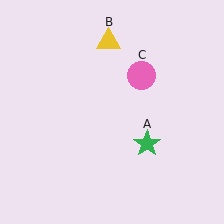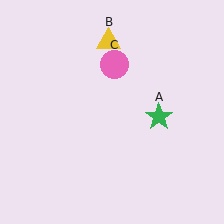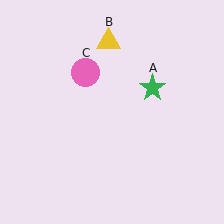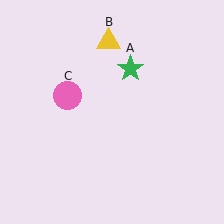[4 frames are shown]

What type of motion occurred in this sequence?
The green star (object A), pink circle (object C) rotated counterclockwise around the center of the scene.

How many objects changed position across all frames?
2 objects changed position: green star (object A), pink circle (object C).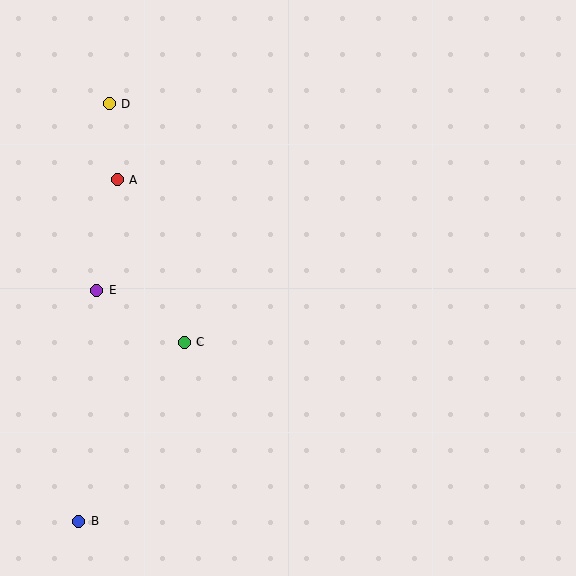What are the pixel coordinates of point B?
Point B is at (79, 521).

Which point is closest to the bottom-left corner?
Point B is closest to the bottom-left corner.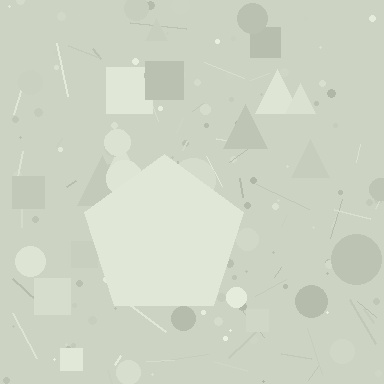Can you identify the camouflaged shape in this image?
The camouflaged shape is a pentagon.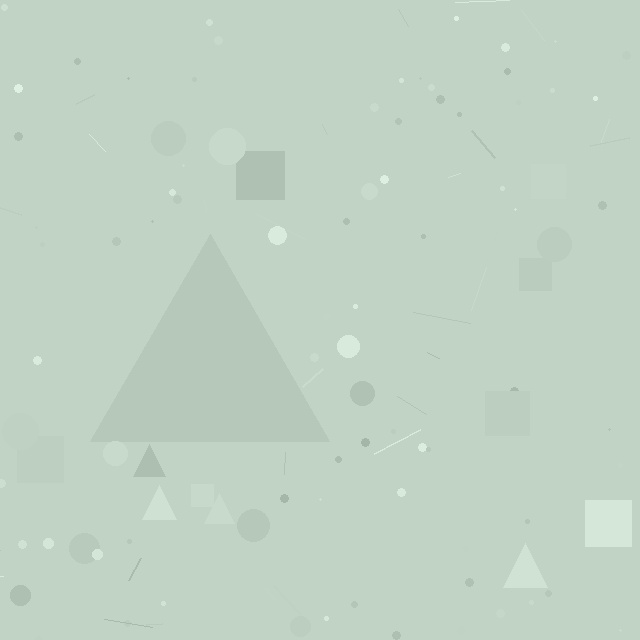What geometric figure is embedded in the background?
A triangle is embedded in the background.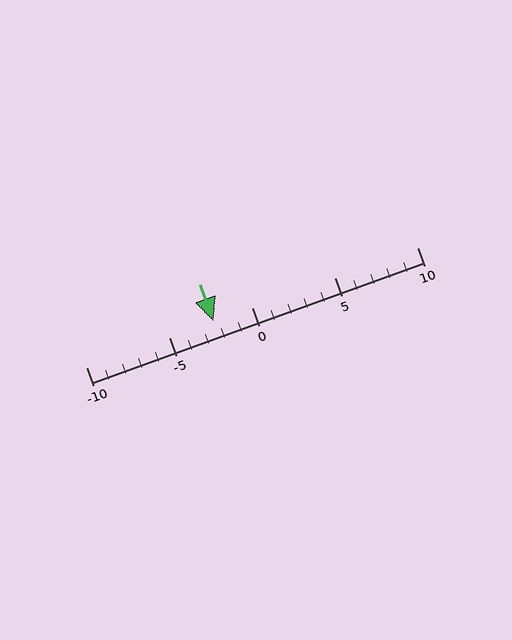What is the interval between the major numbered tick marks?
The major tick marks are spaced 5 units apart.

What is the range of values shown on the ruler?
The ruler shows values from -10 to 10.